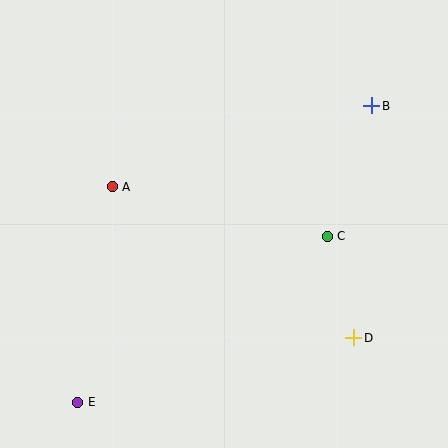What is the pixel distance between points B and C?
The distance between B and C is 138 pixels.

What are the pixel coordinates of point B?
Point B is at (372, 106).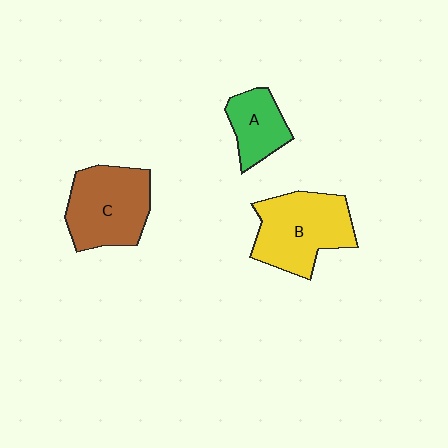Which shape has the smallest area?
Shape A (green).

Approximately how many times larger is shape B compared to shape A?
Approximately 1.8 times.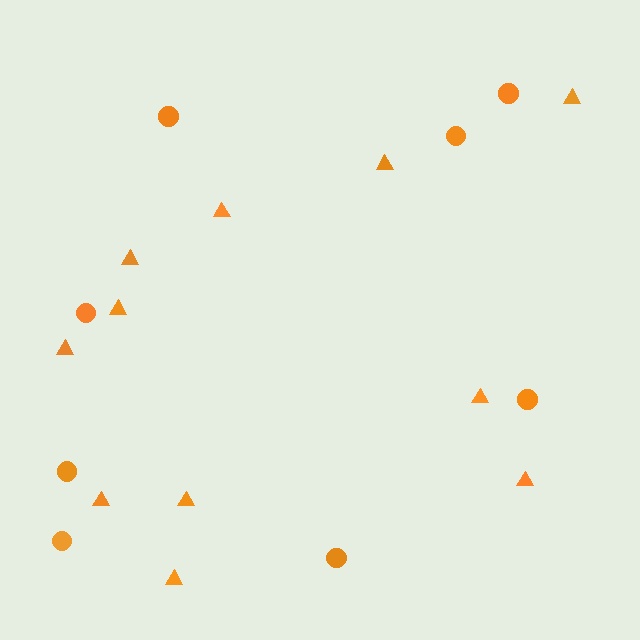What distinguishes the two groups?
There are 2 groups: one group of triangles (11) and one group of circles (8).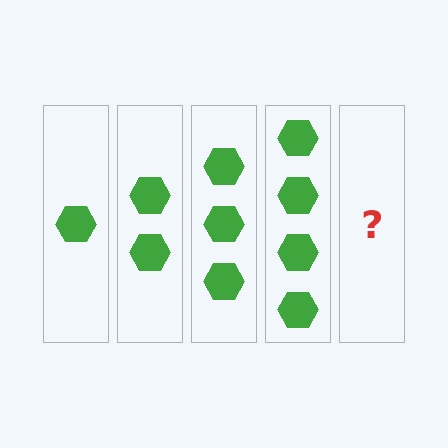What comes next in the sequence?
The next element should be 5 hexagons.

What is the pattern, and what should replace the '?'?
The pattern is that each step adds one more hexagon. The '?' should be 5 hexagons.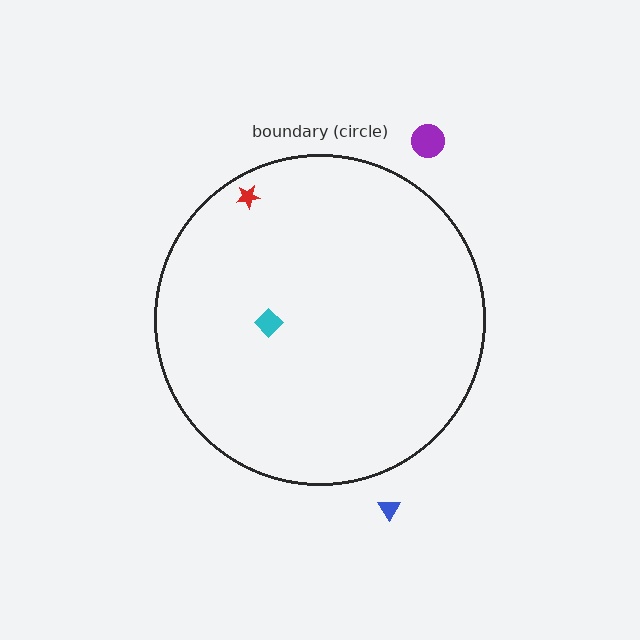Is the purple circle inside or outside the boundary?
Outside.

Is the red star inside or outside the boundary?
Inside.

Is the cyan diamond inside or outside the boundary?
Inside.